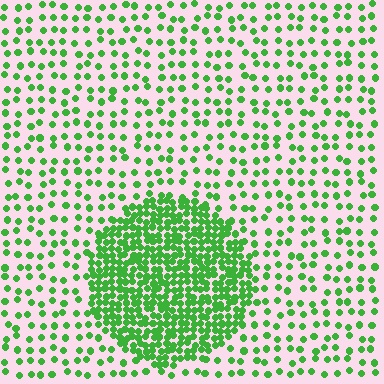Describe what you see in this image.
The image contains small green elements arranged at two different densities. A circle-shaped region is visible where the elements are more densely packed than the surrounding area.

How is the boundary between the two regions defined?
The boundary is defined by a change in element density (approximately 3.0x ratio). All elements are the same color, size, and shape.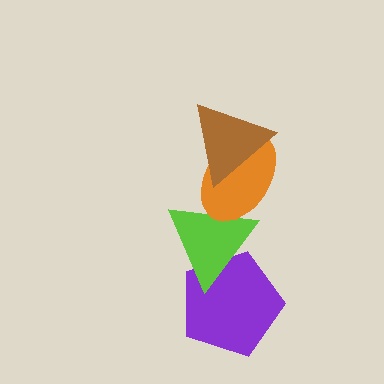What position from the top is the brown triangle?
The brown triangle is 1st from the top.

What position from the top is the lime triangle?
The lime triangle is 3rd from the top.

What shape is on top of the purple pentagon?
The lime triangle is on top of the purple pentagon.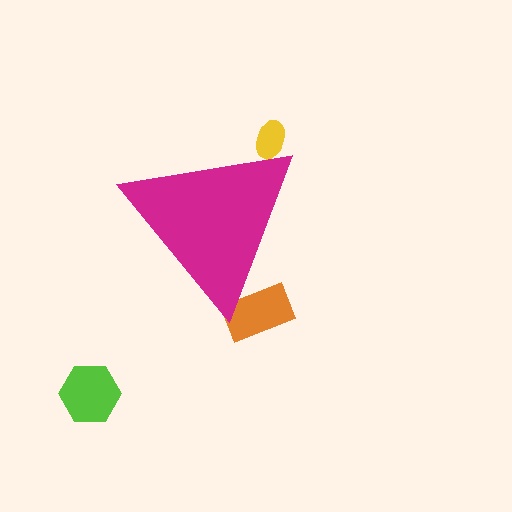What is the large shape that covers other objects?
A magenta triangle.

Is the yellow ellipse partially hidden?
Yes, the yellow ellipse is partially hidden behind the magenta triangle.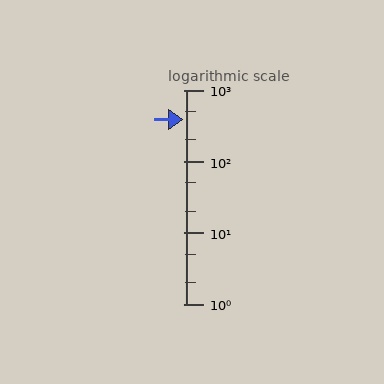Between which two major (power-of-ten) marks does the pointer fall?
The pointer is between 100 and 1000.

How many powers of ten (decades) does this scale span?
The scale spans 3 decades, from 1 to 1000.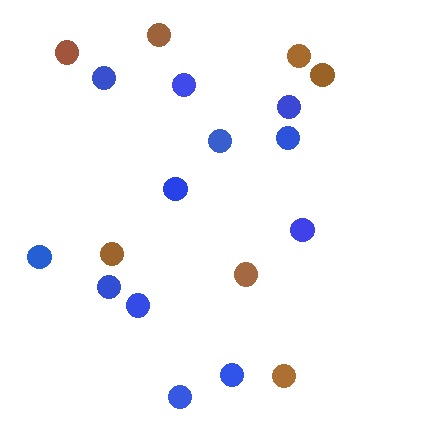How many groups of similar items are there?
There are 2 groups: one group of blue circles (12) and one group of brown circles (7).